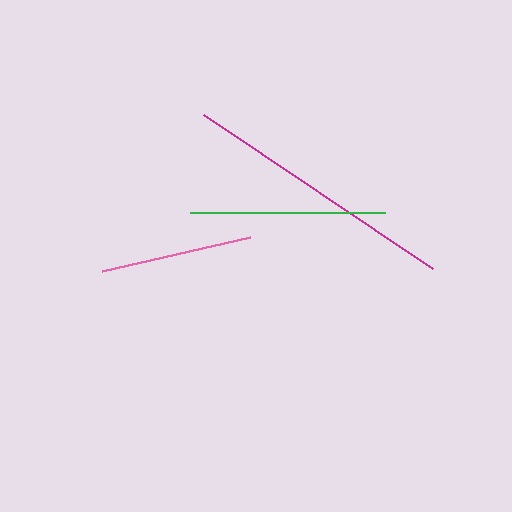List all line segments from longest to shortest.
From longest to shortest: magenta, green, pink.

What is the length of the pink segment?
The pink segment is approximately 151 pixels long.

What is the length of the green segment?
The green segment is approximately 195 pixels long.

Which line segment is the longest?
The magenta line is the longest at approximately 276 pixels.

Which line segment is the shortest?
The pink line is the shortest at approximately 151 pixels.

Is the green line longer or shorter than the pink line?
The green line is longer than the pink line.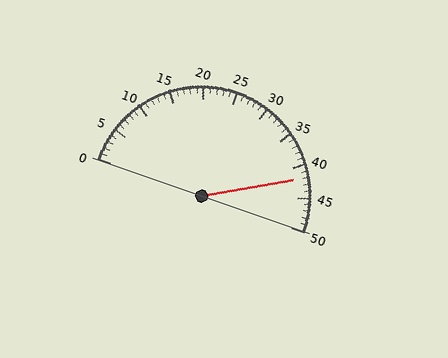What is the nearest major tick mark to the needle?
The nearest major tick mark is 40.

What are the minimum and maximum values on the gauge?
The gauge ranges from 0 to 50.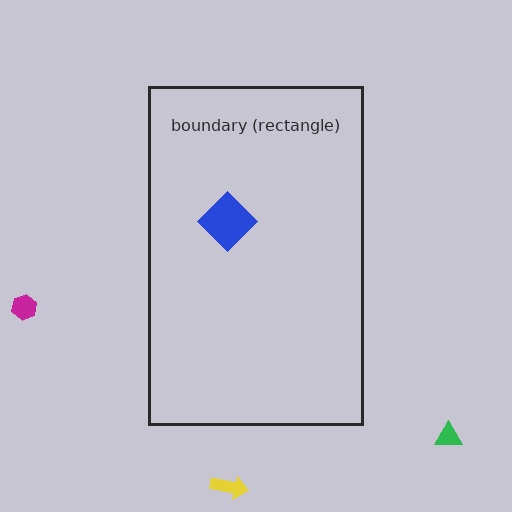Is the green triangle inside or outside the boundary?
Outside.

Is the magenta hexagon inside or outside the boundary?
Outside.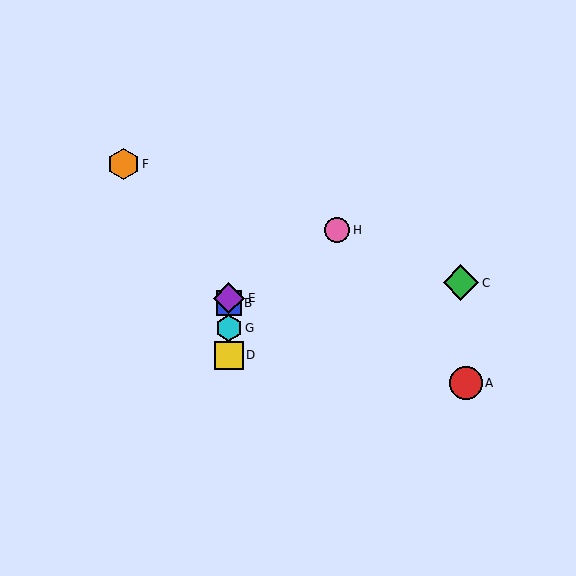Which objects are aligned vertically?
Objects B, D, E, G are aligned vertically.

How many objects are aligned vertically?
4 objects (B, D, E, G) are aligned vertically.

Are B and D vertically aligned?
Yes, both are at x≈229.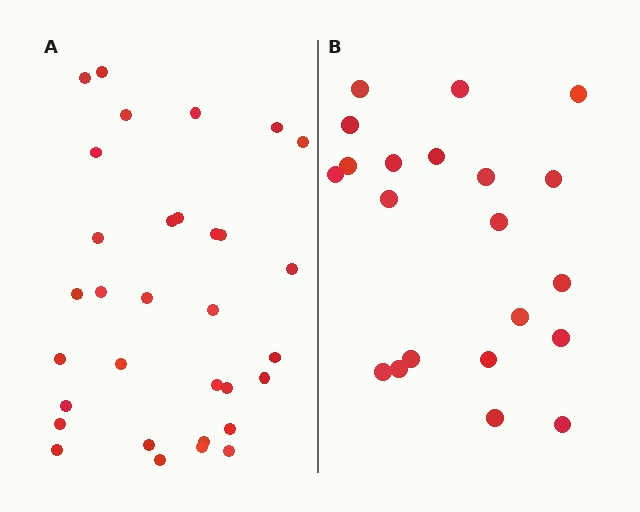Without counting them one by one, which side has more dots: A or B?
Region A (the left region) has more dots.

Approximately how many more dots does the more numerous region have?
Region A has roughly 12 or so more dots than region B.